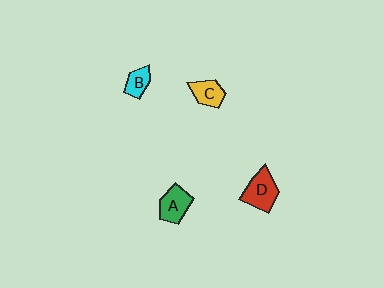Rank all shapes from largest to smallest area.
From largest to smallest: D (red), A (green), C (yellow), B (cyan).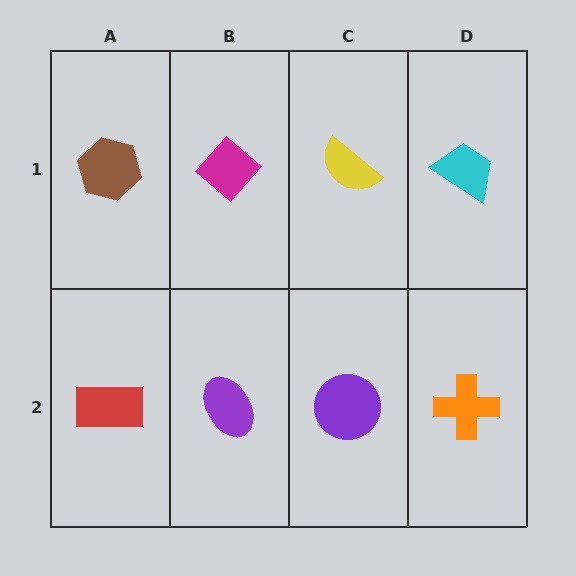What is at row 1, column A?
A brown hexagon.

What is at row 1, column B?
A magenta diamond.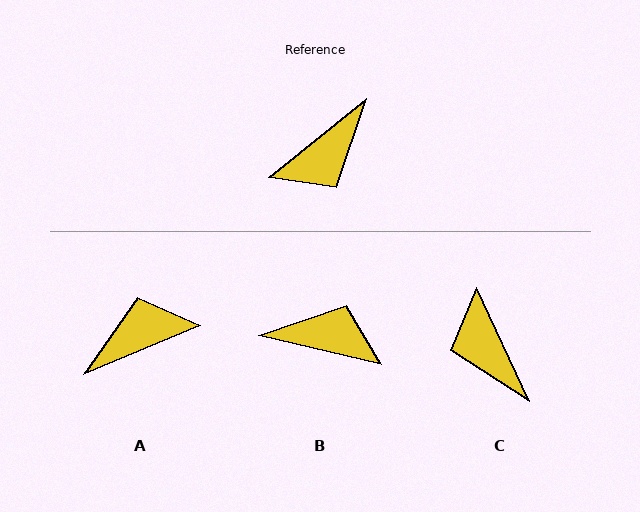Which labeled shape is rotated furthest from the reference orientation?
A, about 164 degrees away.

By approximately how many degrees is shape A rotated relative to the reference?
Approximately 164 degrees counter-clockwise.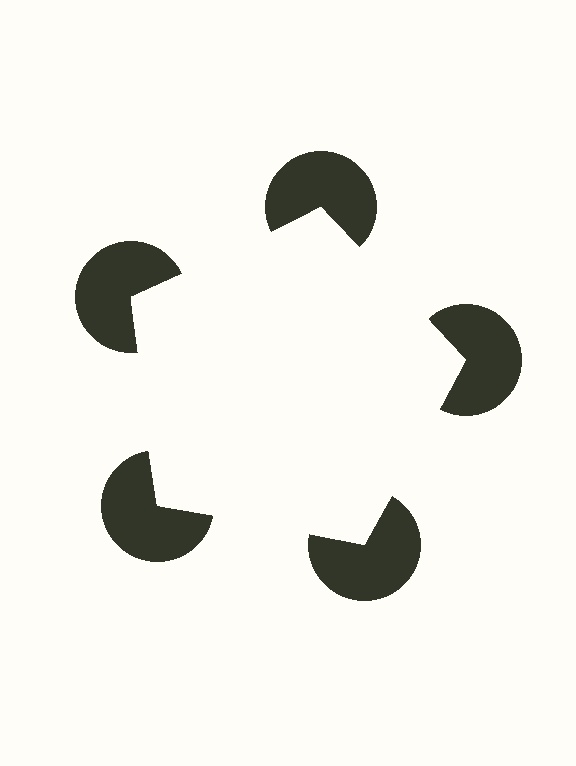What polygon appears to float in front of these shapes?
An illusory pentagon — its edges are inferred from the aligned wedge cuts in the pac-man discs, not physically drawn.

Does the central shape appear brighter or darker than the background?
It typically appears slightly brighter than the background, even though no actual brightness change is drawn.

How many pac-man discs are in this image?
There are 5 — one at each vertex of the illusory pentagon.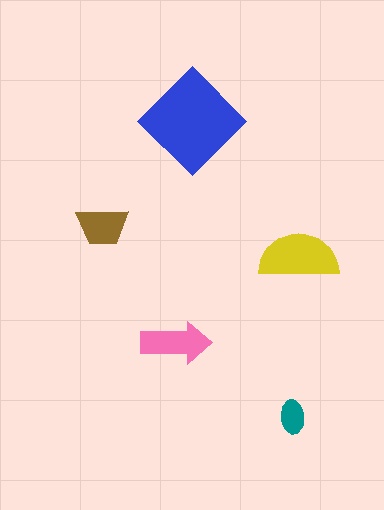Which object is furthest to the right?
The yellow semicircle is rightmost.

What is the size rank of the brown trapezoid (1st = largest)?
4th.